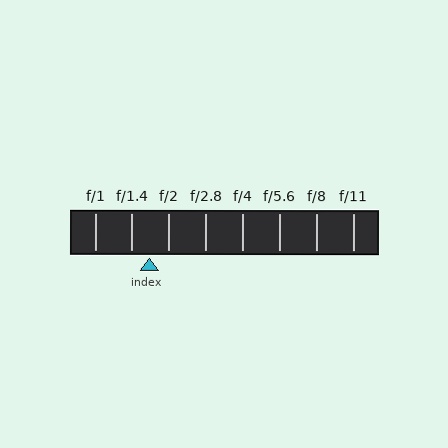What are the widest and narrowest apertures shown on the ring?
The widest aperture shown is f/1 and the narrowest is f/11.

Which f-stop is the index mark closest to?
The index mark is closest to f/1.4.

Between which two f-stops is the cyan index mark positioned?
The index mark is between f/1.4 and f/2.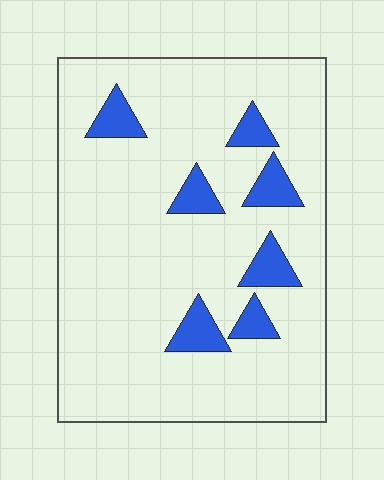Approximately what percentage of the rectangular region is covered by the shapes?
Approximately 10%.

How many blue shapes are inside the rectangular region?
7.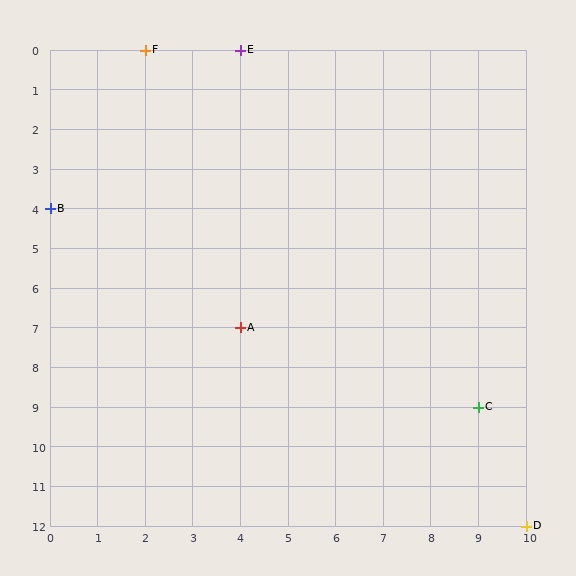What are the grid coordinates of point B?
Point B is at grid coordinates (0, 4).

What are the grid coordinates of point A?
Point A is at grid coordinates (4, 7).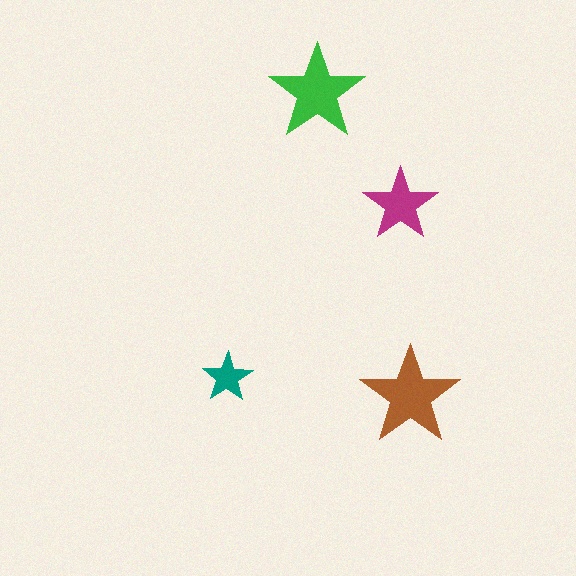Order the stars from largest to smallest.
the brown one, the green one, the magenta one, the teal one.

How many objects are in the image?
There are 4 objects in the image.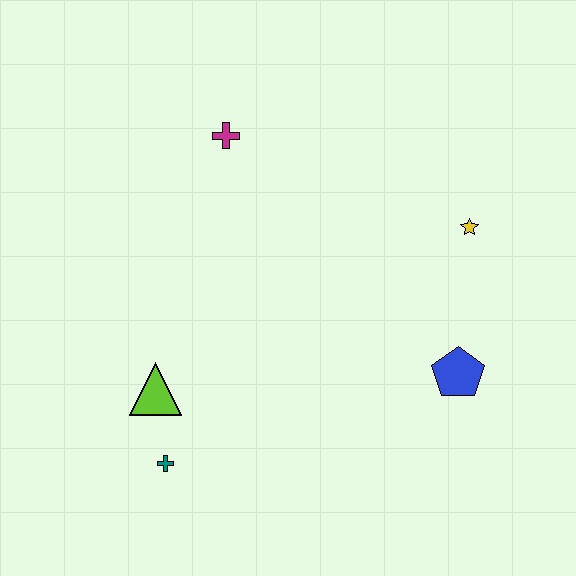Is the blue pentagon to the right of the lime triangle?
Yes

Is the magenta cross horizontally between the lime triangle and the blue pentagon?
Yes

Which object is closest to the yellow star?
The blue pentagon is closest to the yellow star.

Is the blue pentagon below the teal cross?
No